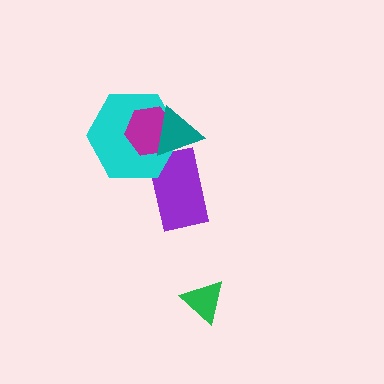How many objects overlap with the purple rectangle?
2 objects overlap with the purple rectangle.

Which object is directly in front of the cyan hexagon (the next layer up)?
The magenta hexagon is directly in front of the cyan hexagon.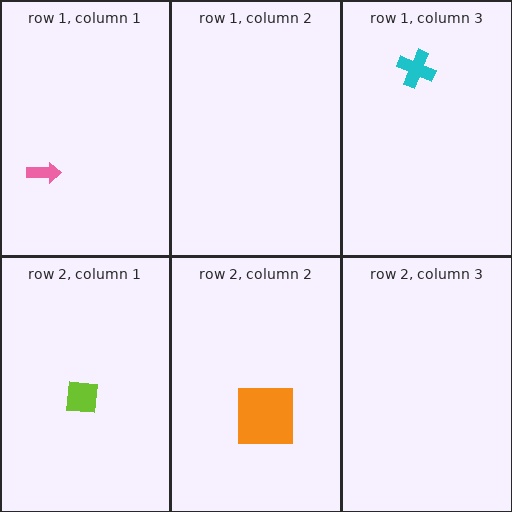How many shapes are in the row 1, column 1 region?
1.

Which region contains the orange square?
The row 2, column 2 region.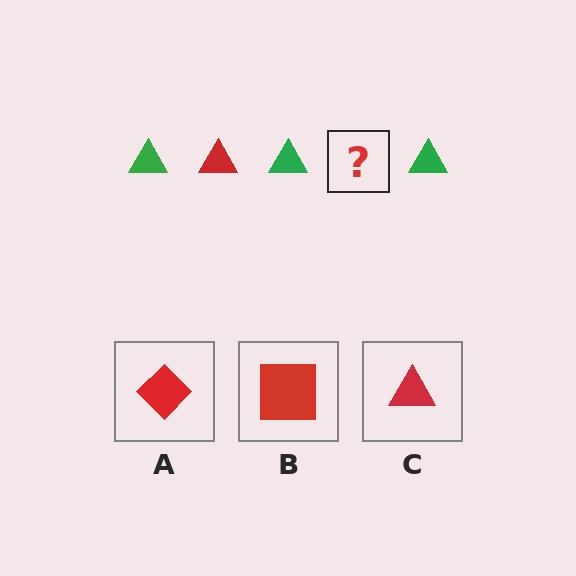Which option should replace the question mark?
Option C.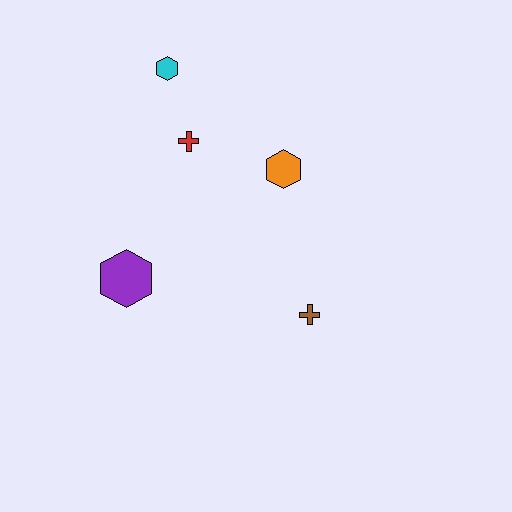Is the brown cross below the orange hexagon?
Yes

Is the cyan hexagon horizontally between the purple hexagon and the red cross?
Yes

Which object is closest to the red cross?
The cyan hexagon is closest to the red cross.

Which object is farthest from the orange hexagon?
The purple hexagon is farthest from the orange hexagon.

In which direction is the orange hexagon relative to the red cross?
The orange hexagon is to the right of the red cross.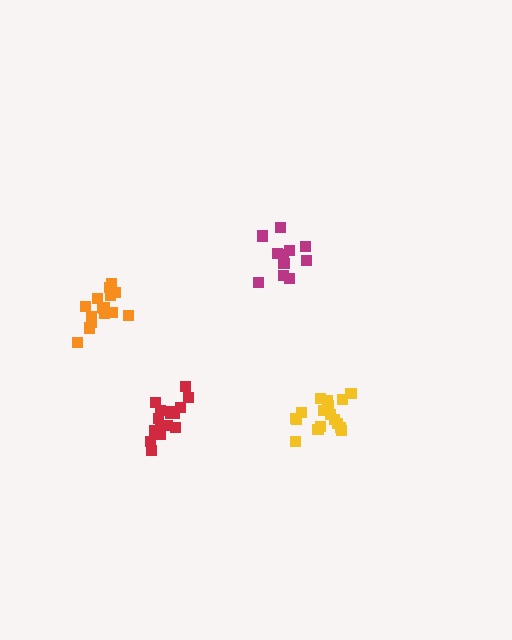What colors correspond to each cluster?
The clusters are colored: magenta, orange, yellow, red.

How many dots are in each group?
Group 1: 12 dots, Group 2: 16 dots, Group 3: 17 dots, Group 4: 16 dots (61 total).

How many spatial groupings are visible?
There are 4 spatial groupings.